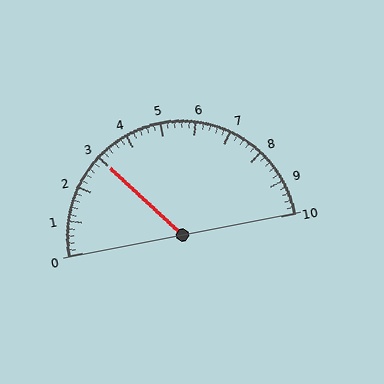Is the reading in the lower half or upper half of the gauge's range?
The reading is in the lower half of the range (0 to 10).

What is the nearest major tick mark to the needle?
The nearest major tick mark is 3.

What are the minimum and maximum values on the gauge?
The gauge ranges from 0 to 10.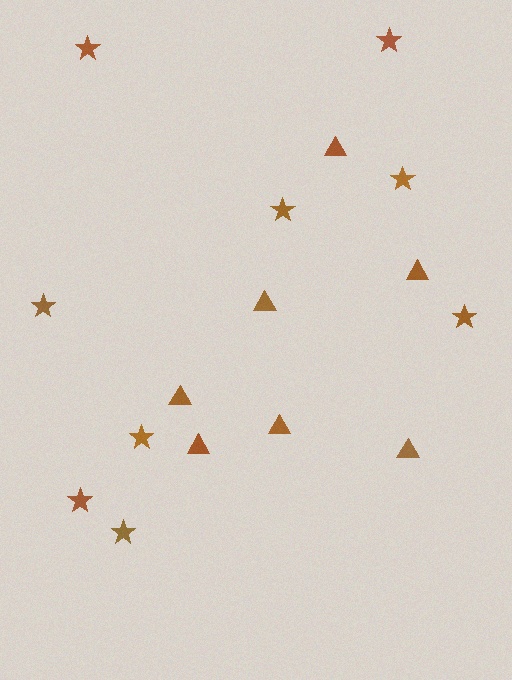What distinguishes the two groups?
There are 2 groups: one group of triangles (7) and one group of stars (9).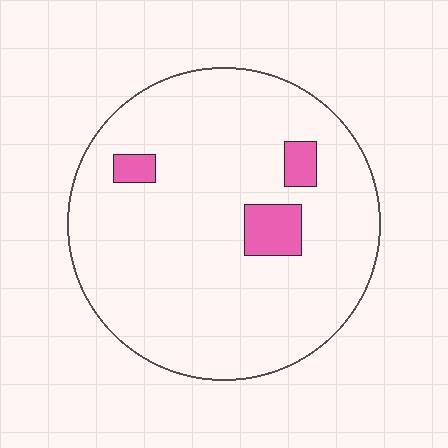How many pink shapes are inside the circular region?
3.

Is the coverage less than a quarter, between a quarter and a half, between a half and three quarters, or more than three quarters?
Less than a quarter.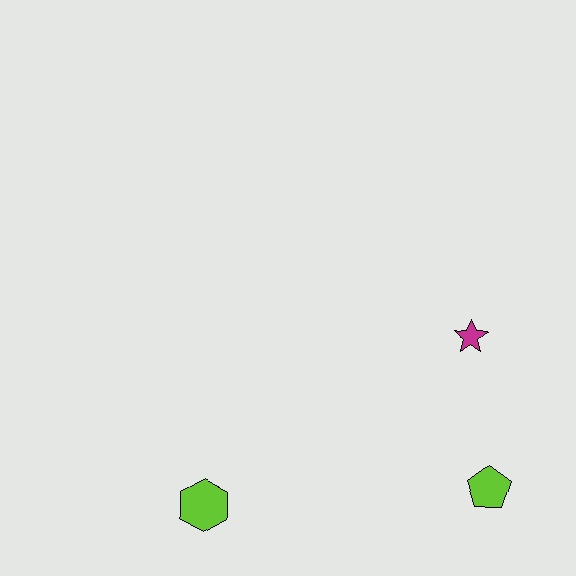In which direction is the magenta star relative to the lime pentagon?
The magenta star is above the lime pentagon.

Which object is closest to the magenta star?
The lime pentagon is closest to the magenta star.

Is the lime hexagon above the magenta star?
No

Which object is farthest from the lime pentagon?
The lime hexagon is farthest from the lime pentagon.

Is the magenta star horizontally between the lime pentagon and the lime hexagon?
Yes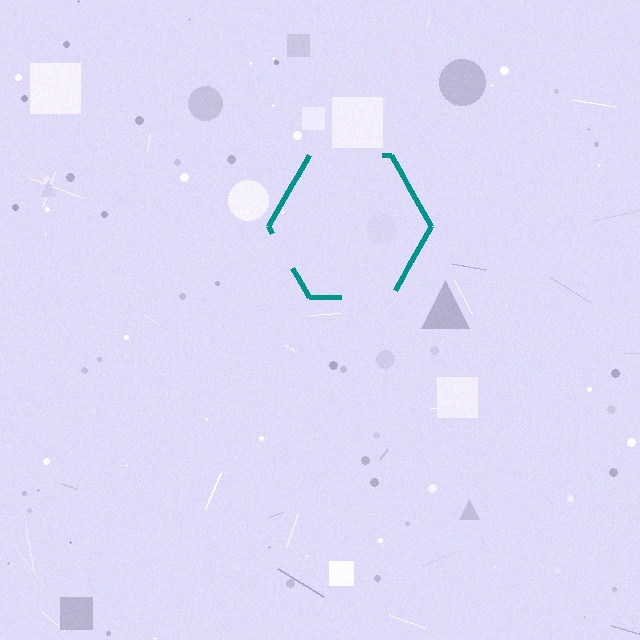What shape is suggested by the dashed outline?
The dashed outline suggests a hexagon.